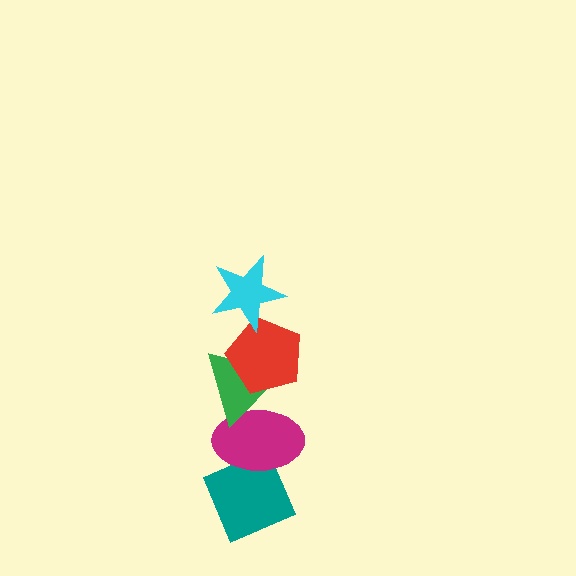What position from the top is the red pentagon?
The red pentagon is 2nd from the top.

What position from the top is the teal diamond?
The teal diamond is 5th from the top.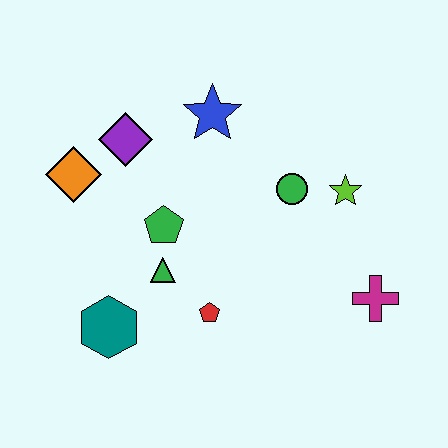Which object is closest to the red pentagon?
The green triangle is closest to the red pentagon.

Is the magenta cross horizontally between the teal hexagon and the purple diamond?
No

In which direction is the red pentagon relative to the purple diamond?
The red pentagon is below the purple diamond.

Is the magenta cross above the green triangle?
No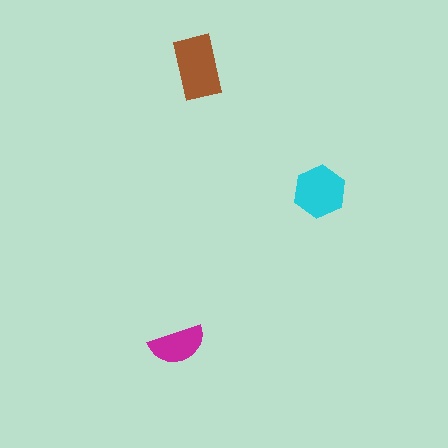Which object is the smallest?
The magenta semicircle.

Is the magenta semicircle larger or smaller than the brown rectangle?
Smaller.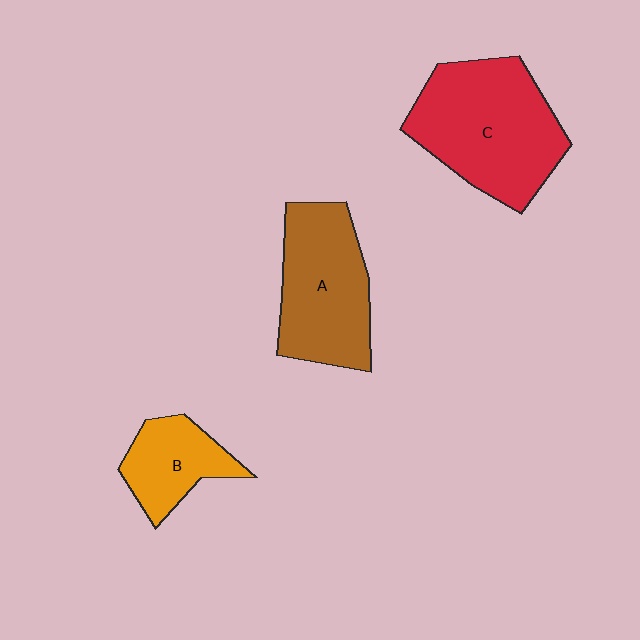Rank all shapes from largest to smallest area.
From largest to smallest: C (red), A (brown), B (orange).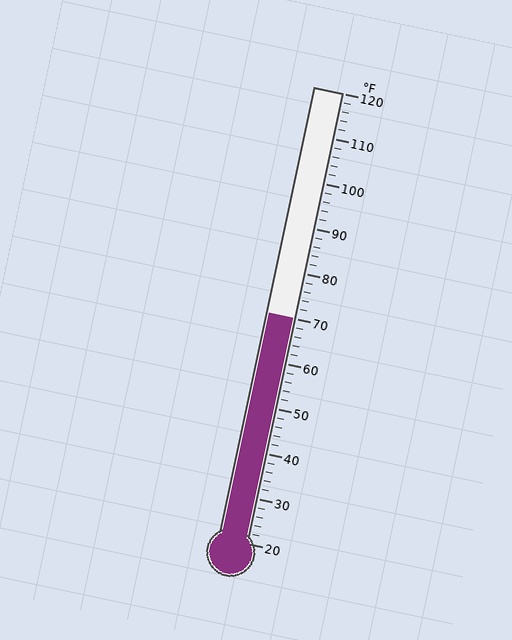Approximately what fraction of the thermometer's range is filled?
The thermometer is filled to approximately 50% of its range.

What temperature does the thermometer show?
The thermometer shows approximately 70°F.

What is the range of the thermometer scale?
The thermometer scale ranges from 20°F to 120°F.